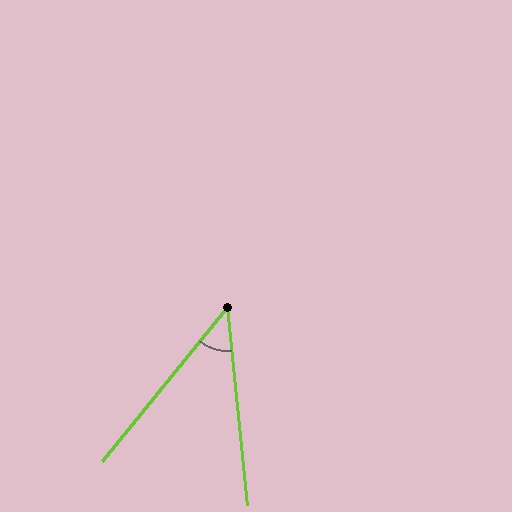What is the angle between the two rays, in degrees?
Approximately 45 degrees.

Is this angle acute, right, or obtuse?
It is acute.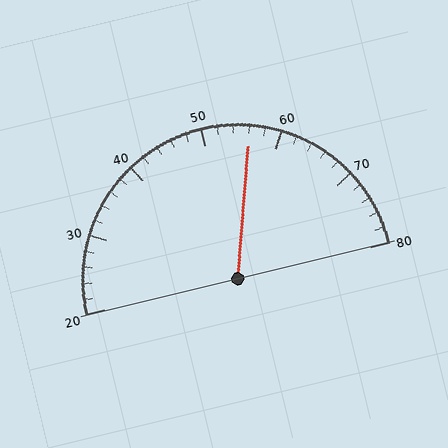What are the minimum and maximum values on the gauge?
The gauge ranges from 20 to 80.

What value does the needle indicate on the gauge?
The needle indicates approximately 56.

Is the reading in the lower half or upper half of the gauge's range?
The reading is in the upper half of the range (20 to 80).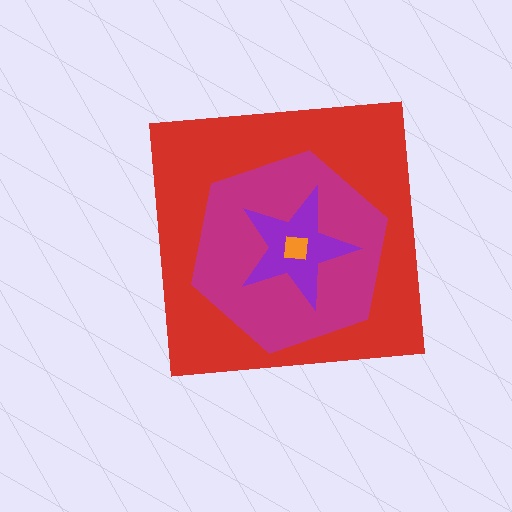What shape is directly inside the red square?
The magenta hexagon.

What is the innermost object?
The orange square.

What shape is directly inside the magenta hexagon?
The purple star.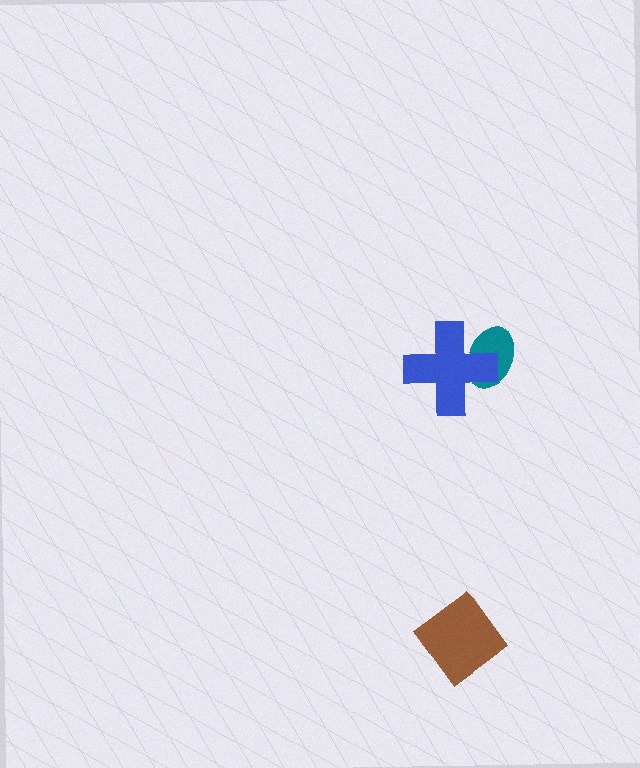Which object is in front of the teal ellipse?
The blue cross is in front of the teal ellipse.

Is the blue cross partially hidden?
No, no other shape covers it.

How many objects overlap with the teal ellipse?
1 object overlaps with the teal ellipse.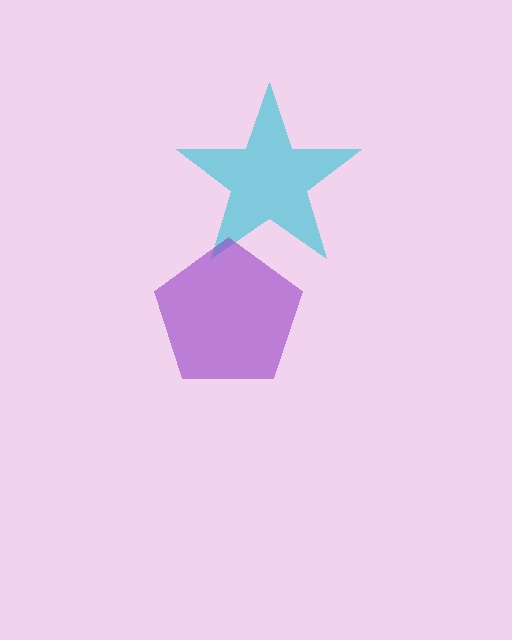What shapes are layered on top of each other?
The layered shapes are: a cyan star, a purple pentagon.